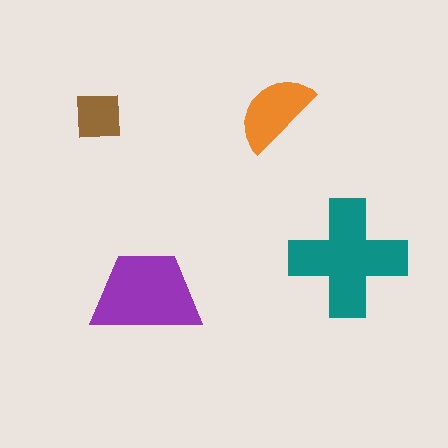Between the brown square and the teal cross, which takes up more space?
The teal cross.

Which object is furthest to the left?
The brown square is leftmost.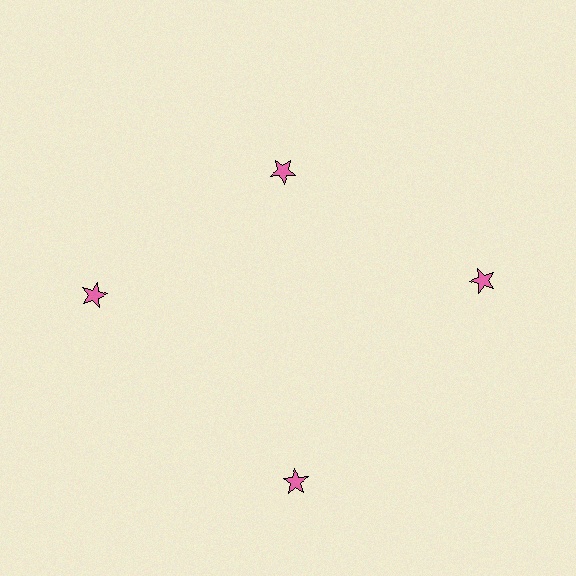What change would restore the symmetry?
The symmetry would be restored by moving it outward, back onto the ring so that all 4 stars sit at equal angles and equal distance from the center.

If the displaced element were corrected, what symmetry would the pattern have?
It would have 4-fold rotational symmetry — the pattern would map onto itself every 90 degrees.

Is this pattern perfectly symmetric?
No. The 4 pink stars are arranged in a ring, but one element near the 12 o'clock position is pulled inward toward the center, breaking the 4-fold rotational symmetry.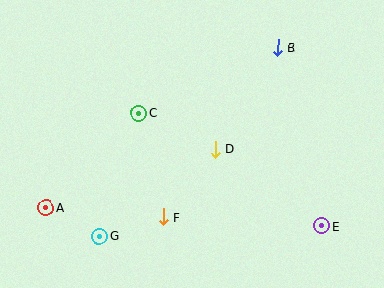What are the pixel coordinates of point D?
Point D is at (215, 149).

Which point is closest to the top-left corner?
Point C is closest to the top-left corner.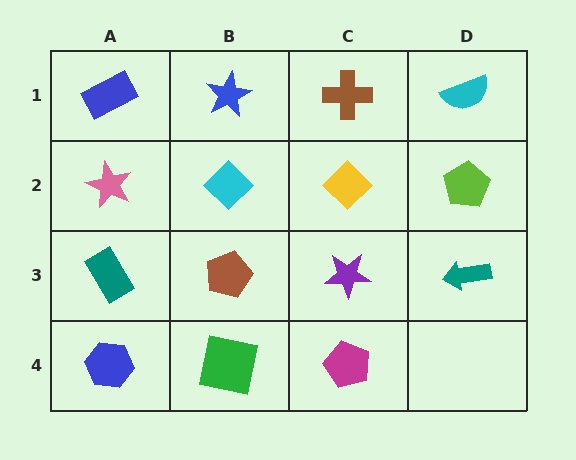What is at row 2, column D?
A lime pentagon.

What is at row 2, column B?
A cyan diamond.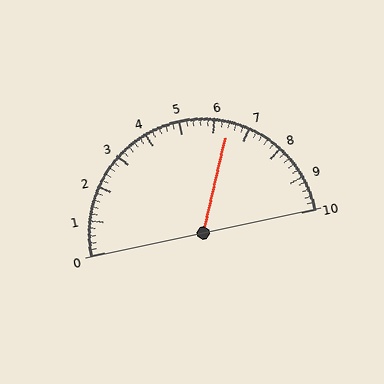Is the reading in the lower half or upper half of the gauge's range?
The reading is in the upper half of the range (0 to 10).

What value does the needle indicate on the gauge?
The needle indicates approximately 6.4.